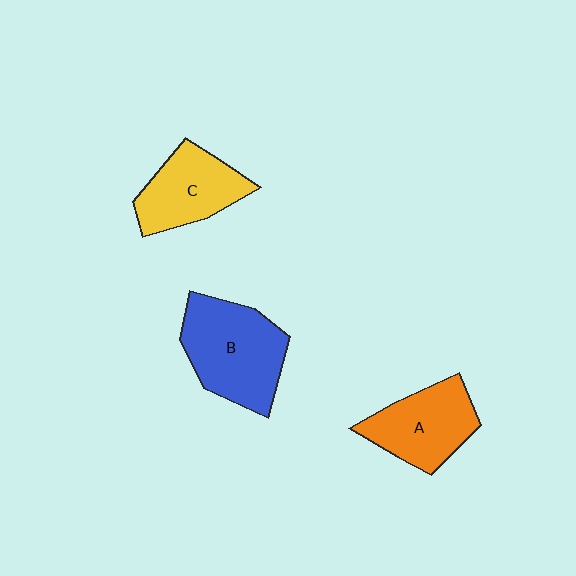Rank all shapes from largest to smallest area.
From largest to smallest: B (blue), A (orange), C (yellow).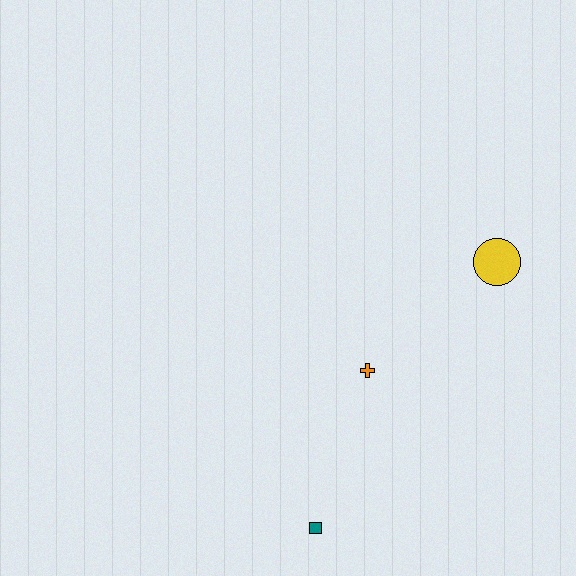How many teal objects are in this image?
There is 1 teal object.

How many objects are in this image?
There are 3 objects.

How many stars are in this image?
There are no stars.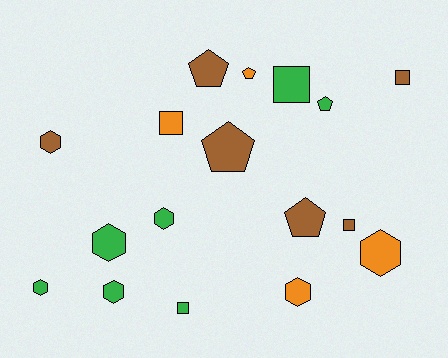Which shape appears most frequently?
Hexagon, with 7 objects.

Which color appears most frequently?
Green, with 7 objects.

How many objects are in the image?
There are 17 objects.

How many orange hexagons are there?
There are 2 orange hexagons.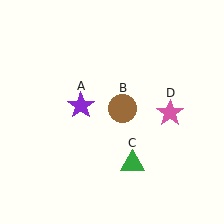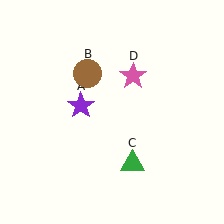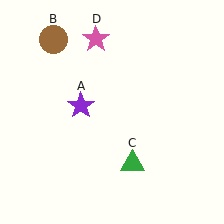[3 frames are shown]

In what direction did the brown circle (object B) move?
The brown circle (object B) moved up and to the left.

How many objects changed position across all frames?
2 objects changed position: brown circle (object B), pink star (object D).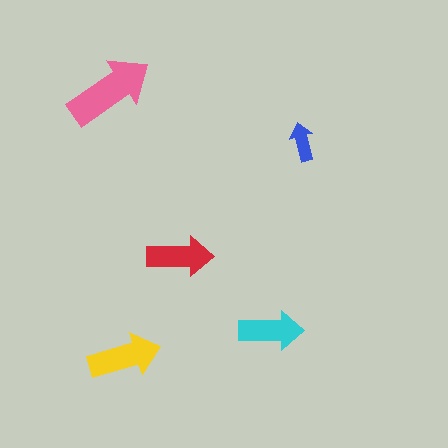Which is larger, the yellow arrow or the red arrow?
The yellow one.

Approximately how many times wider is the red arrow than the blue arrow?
About 2 times wider.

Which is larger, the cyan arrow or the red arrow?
The red one.